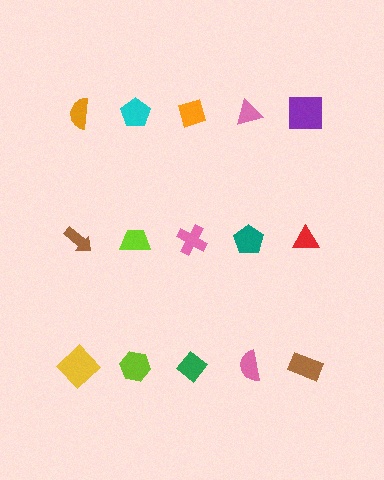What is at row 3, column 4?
A pink semicircle.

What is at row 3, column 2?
A lime hexagon.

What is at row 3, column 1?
A yellow diamond.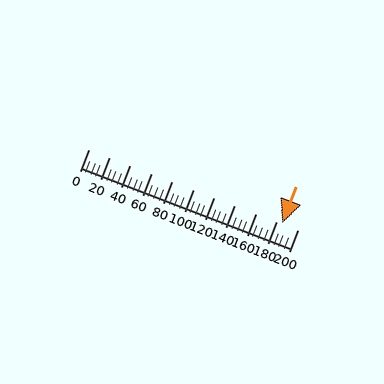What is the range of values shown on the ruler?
The ruler shows values from 0 to 200.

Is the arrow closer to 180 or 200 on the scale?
The arrow is closer to 180.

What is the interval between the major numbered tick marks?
The major tick marks are spaced 20 units apart.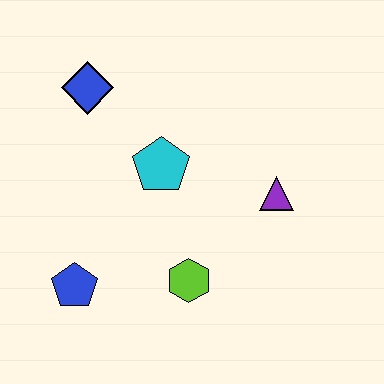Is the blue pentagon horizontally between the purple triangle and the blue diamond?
No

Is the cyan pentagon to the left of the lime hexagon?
Yes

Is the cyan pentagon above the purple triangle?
Yes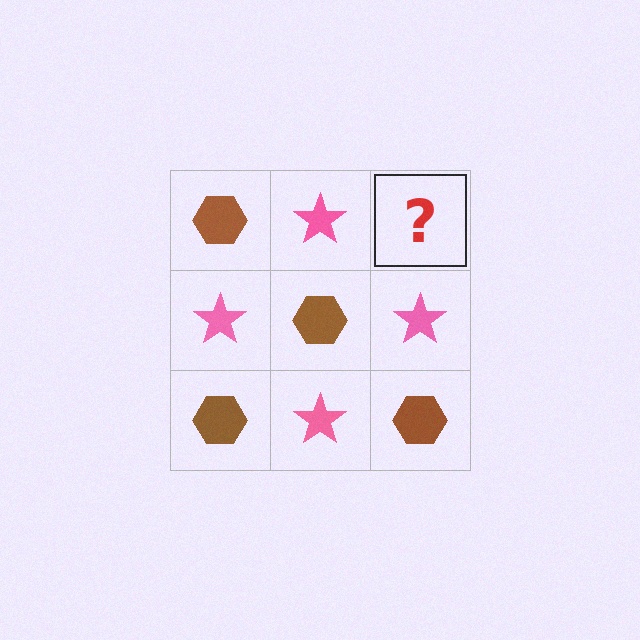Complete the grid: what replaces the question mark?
The question mark should be replaced with a brown hexagon.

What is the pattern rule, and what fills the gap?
The rule is that it alternates brown hexagon and pink star in a checkerboard pattern. The gap should be filled with a brown hexagon.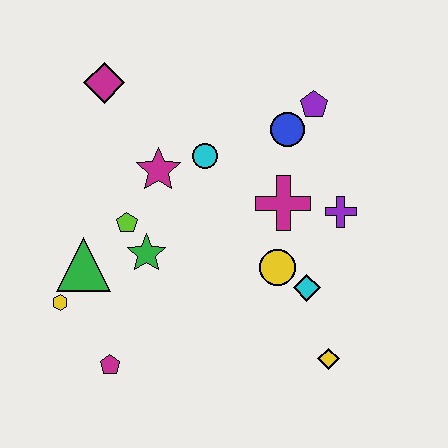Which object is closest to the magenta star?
The cyan circle is closest to the magenta star.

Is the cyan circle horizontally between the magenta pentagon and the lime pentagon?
No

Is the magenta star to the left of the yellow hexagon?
No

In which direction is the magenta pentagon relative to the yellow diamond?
The magenta pentagon is to the left of the yellow diamond.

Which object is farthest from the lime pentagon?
The yellow diamond is farthest from the lime pentagon.